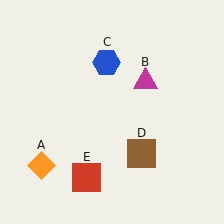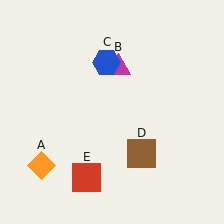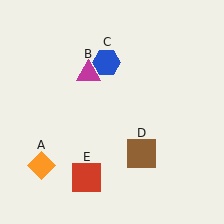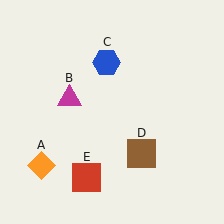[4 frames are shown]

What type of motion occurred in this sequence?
The magenta triangle (object B) rotated counterclockwise around the center of the scene.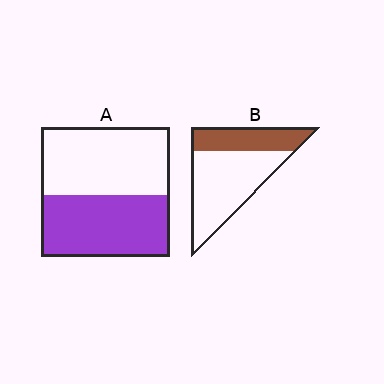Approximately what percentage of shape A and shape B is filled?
A is approximately 50% and B is approximately 35%.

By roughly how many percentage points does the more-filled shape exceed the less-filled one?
By roughly 15 percentage points (A over B).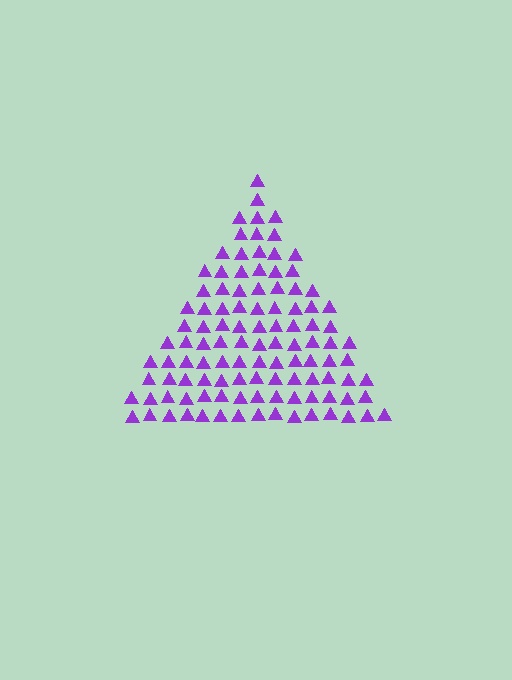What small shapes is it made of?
It is made of small triangles.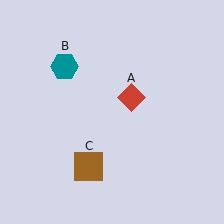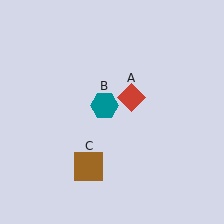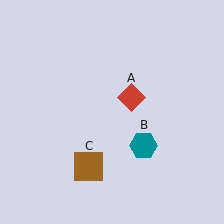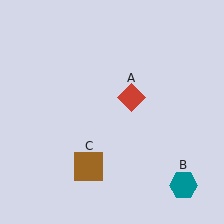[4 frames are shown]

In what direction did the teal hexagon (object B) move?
The teal hexagon (object B) moved down and to the right.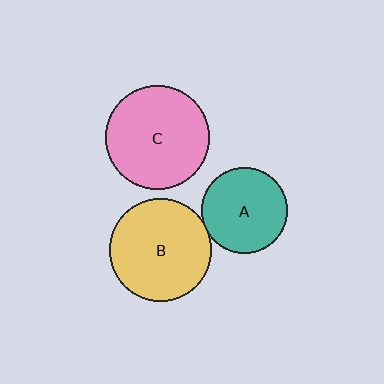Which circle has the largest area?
Circle C (pink).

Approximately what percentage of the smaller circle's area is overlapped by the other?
Approximately 5%.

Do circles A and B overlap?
Yes.